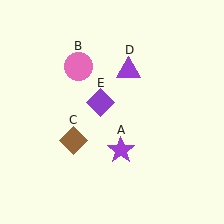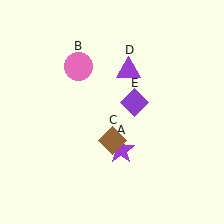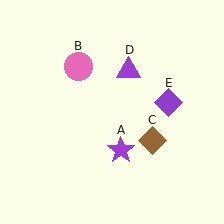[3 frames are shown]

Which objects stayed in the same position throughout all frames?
Purple star (object A) and pink circle (object B) and purple triangle (object D) remained stationary.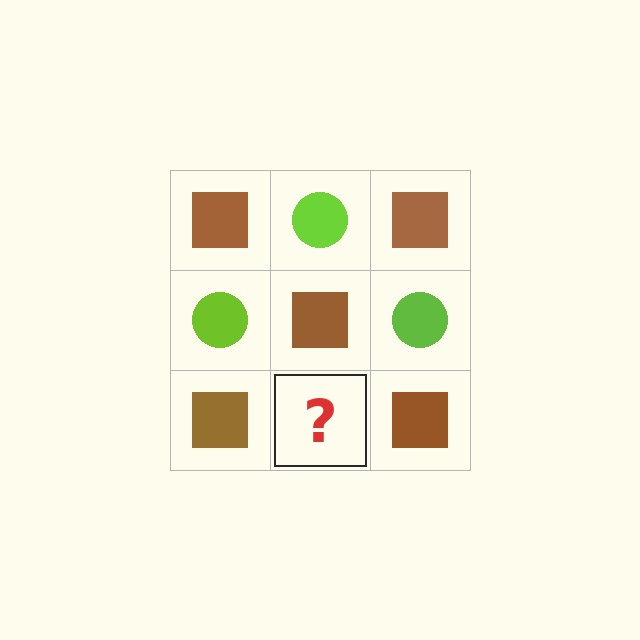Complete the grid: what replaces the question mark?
The question mark should be replaced with a lime circle.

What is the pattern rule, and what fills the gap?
The rule is that it alternates brown square and lime circle in a checkerboard pattern. The gap should be filled with a lime circle.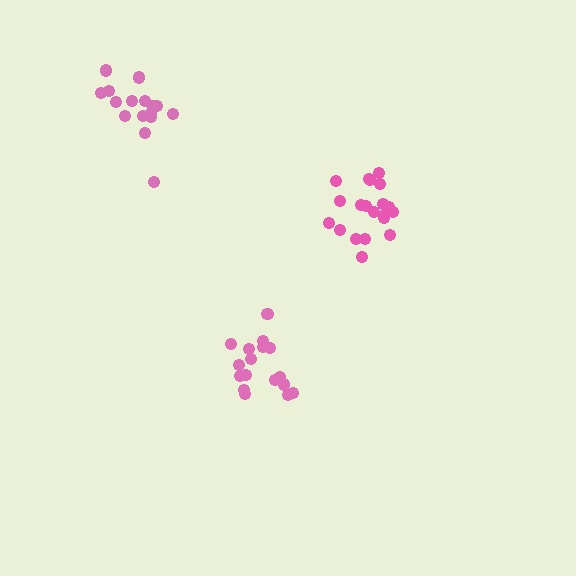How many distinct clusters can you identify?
There are 3 distinct clusters.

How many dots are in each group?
Group 1: 20 dots, Group 2: 16 dots, Group 3: 17 dots (53 total).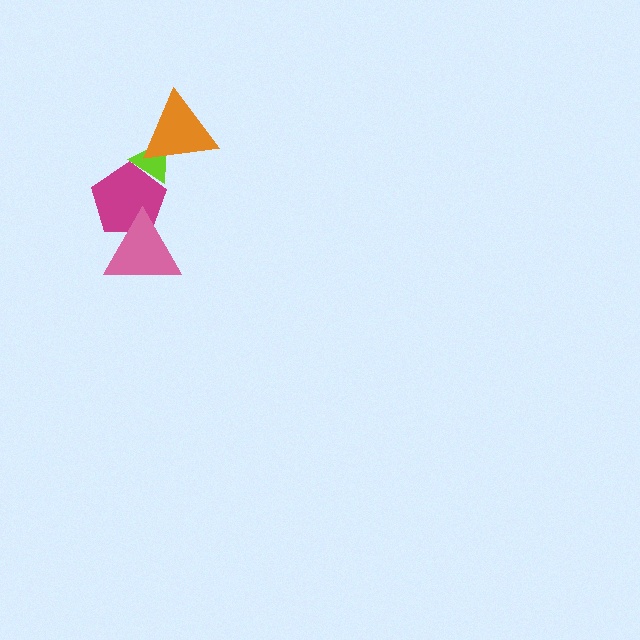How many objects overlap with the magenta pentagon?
2 objects overlap with the magenta pentagon.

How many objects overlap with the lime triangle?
2 objects overlap with the lime triangle.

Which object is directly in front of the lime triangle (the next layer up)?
The magenta pentagon is directly in front of the lime triangle.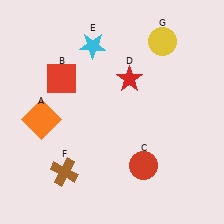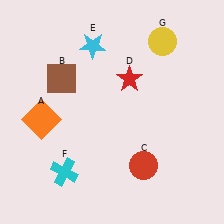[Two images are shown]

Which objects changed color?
B changed from red to brown. F changed from brown to cyan.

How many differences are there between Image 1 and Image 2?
There are 2 differences between the two images.